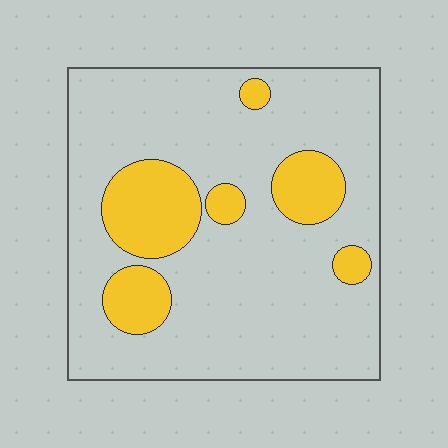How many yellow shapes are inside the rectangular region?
6.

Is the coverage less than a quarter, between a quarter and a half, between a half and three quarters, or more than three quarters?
Less than a quarter.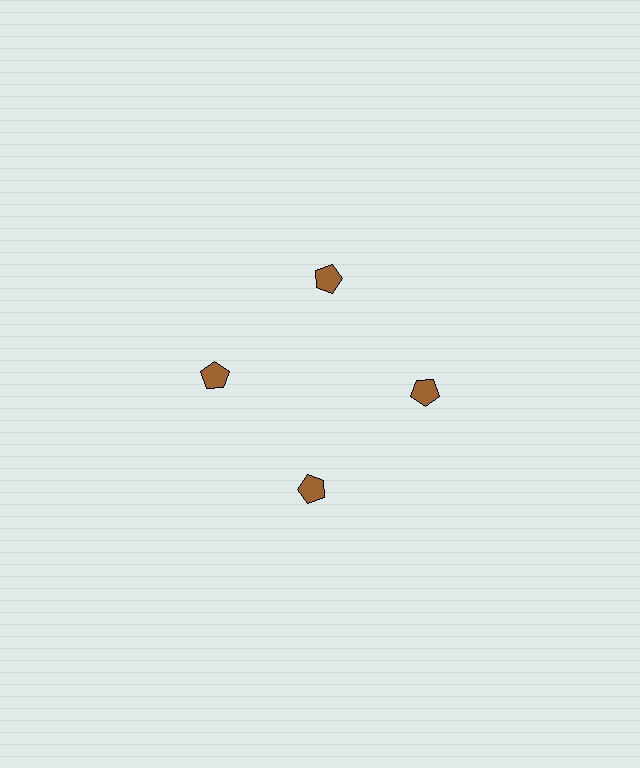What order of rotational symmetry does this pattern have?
This pattern has 4-fold rotational symmetry.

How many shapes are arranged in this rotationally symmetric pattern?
There are 4 shapes, arranged in 4 groups of 1.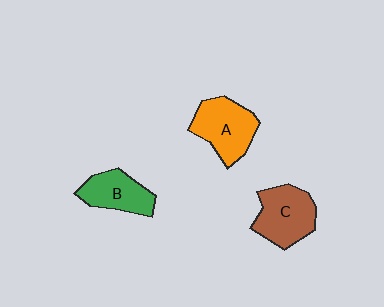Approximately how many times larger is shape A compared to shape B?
Approximately 1.3 times.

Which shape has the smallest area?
Shape B (green).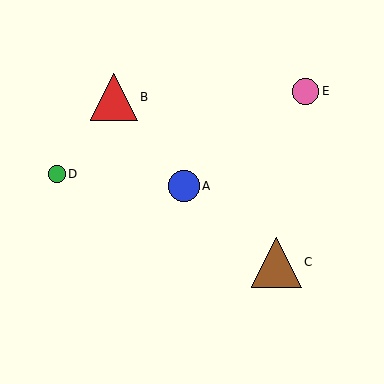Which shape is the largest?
The brown triangle (labeled C) is the largest.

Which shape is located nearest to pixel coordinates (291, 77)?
The pink circle (labeled E) at (306, 91) is nearest to that location.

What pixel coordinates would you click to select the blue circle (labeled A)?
Click at (184, 186) to select the blue circle A.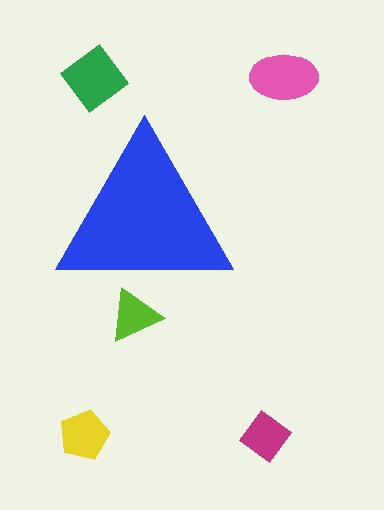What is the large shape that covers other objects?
A blue triangle.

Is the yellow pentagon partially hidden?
No, the yellow pentagon is fully visible.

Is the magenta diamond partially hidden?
No, the magenta diamond is fully visible.